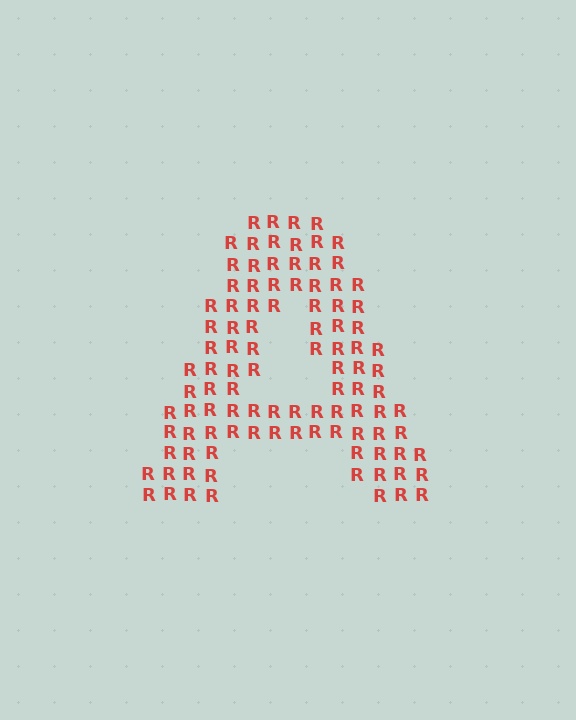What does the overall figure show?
The overall figure shows the letter A.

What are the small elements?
The small elements are letter R's.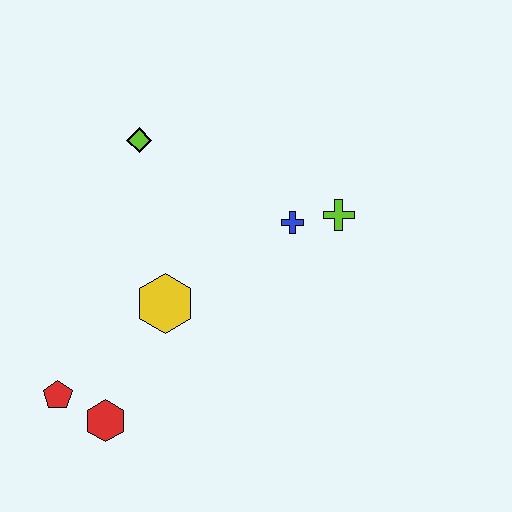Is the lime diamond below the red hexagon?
No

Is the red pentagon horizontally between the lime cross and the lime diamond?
No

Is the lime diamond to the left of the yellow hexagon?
Yes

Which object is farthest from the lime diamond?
The red hexagon is farthest from the lime diamond.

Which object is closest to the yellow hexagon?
The red hexagon is closest to the yellow hexagon.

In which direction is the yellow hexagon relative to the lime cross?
The yellow hexagon is to the left of the lime cross.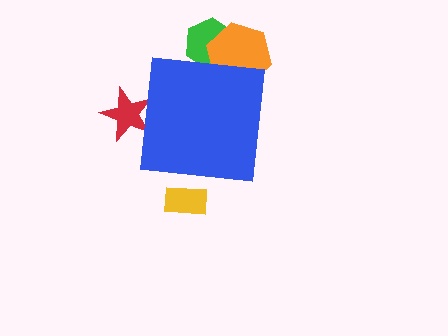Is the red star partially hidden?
Yes, the red star is partially hidden behind the blue square.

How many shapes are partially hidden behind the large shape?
4 shapes are partially hidden.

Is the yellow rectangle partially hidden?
Yes, the yellow rectangle is partially hidden behind the blue square.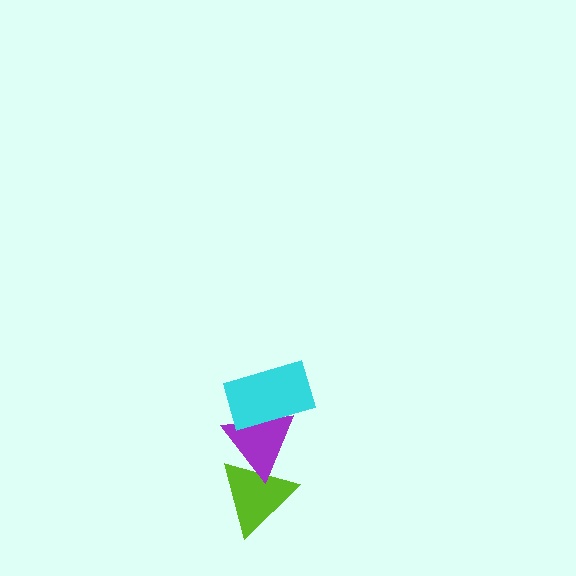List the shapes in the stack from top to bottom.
From top to bottom: the cyan rectangle, the purple triangle, the lime triangle.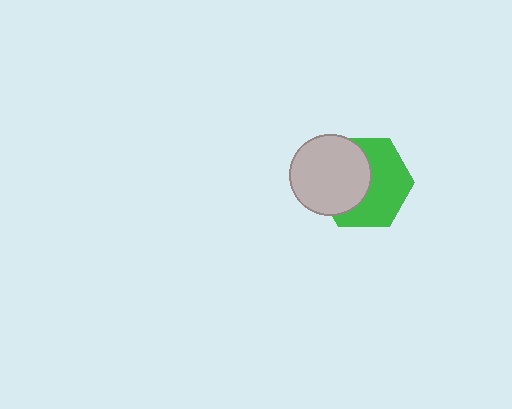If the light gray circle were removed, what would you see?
You would see the complete green hexagon.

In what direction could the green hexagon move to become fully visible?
The green hexagon could move right. That would shift it out from behind the light gray circle entirely.